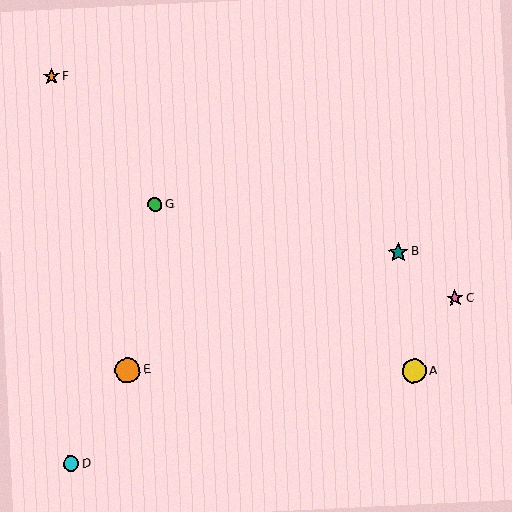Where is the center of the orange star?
The center of the orange star is at (52, 76).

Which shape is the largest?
The orange circle (labeled E) is the largest.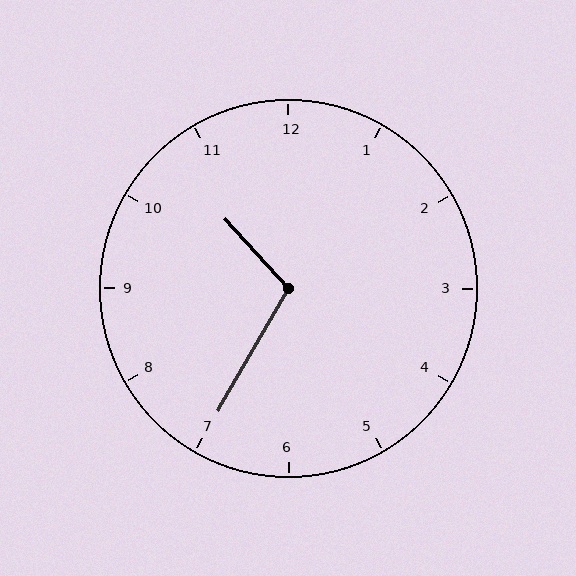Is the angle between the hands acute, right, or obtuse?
It is obtuse.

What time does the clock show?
10:35.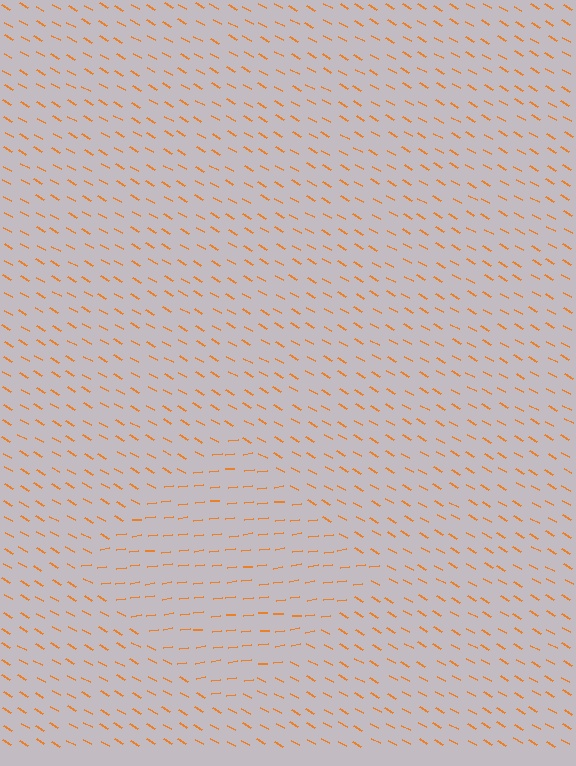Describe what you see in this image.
The image is filled with small orange line segments. A diamond region in the image has lines oriented differently from the surrounding lines, creating a visible texture boundary.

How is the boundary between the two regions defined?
The boundary is defined purely by a change in line orientation (approximately 36 degrees difference). All lines are the same color and thickness.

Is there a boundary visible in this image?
Yes, there is a texture boundary formed by a change in line orientation.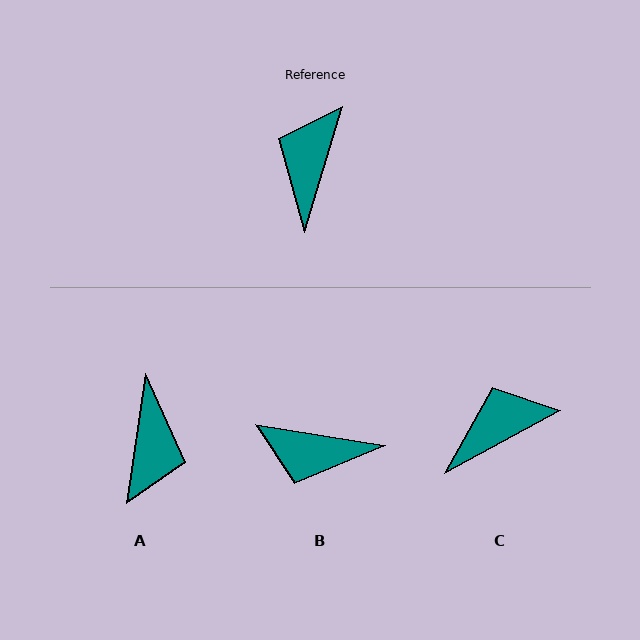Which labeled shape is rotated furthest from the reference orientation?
A, about 171 degrees away.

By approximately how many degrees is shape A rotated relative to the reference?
Approximately 171 degrees clockwise.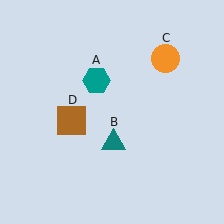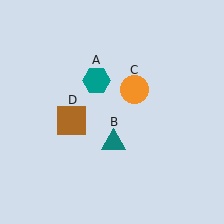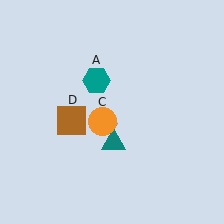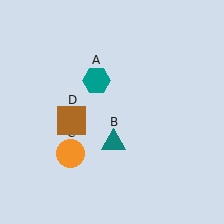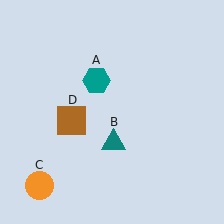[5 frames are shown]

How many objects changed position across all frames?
1 object changed position: orange circle (object C).